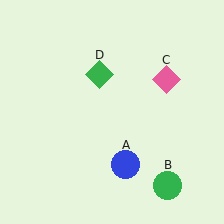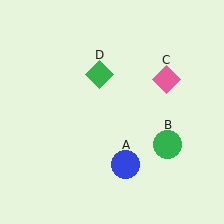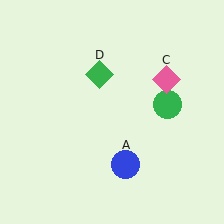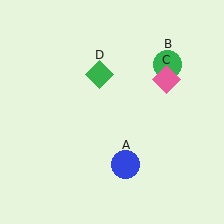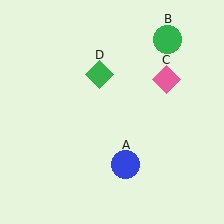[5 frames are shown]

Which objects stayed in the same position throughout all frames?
Blue circle (object A) and pink diamond (object C) and green diamond (object D) remained stationary.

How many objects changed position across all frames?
1 object changed position: green circle (object B).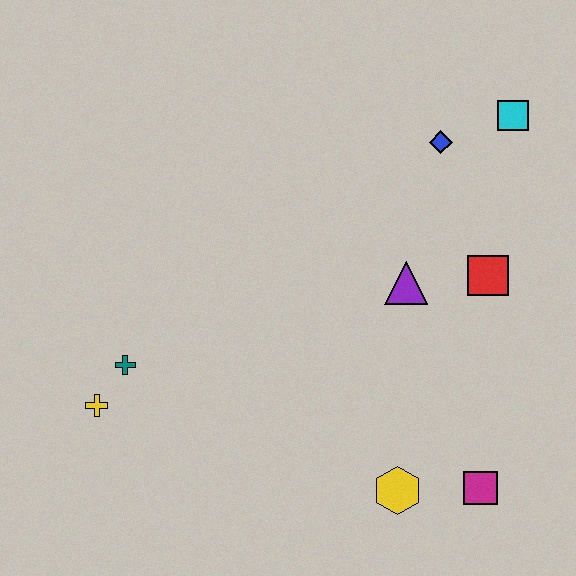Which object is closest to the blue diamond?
The cyan square is closest to the blue diamond.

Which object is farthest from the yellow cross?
The cyan square is farthest from the yellow cross.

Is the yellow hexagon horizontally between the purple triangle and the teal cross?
Yes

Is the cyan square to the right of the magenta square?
Yes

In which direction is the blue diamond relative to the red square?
The blue diamond is above the red square.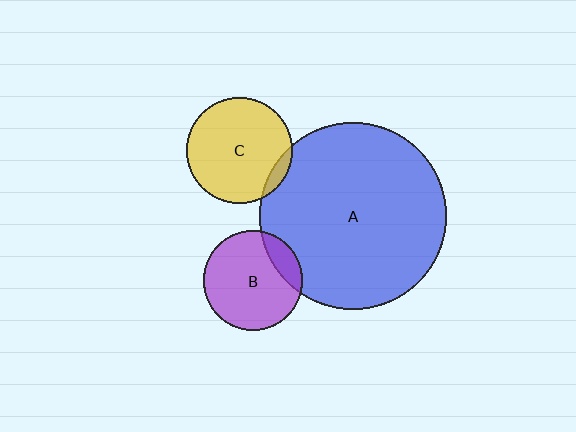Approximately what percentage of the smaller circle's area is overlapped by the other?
Approximately 5%.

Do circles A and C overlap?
Yes.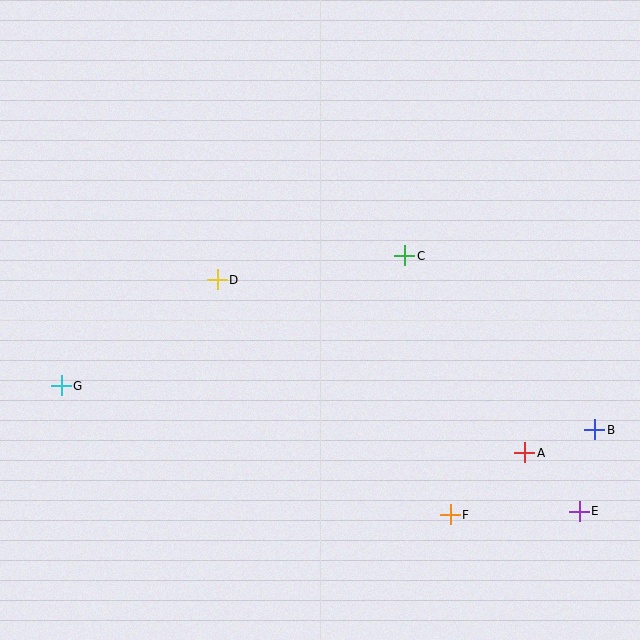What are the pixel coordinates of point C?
Point C is at (405, 256).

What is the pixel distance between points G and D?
The distance between G and D is 189 pixels.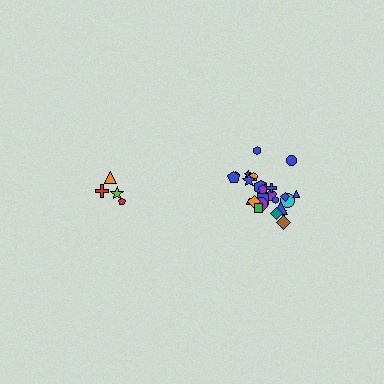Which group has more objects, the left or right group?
The right group.